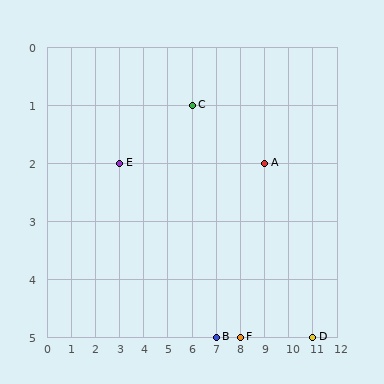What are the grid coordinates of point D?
Point D is at grid coordinates (11, 5).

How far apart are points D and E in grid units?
Points D and E are 8 columns and 3 rows apart (about 8.5 grid units diagonally).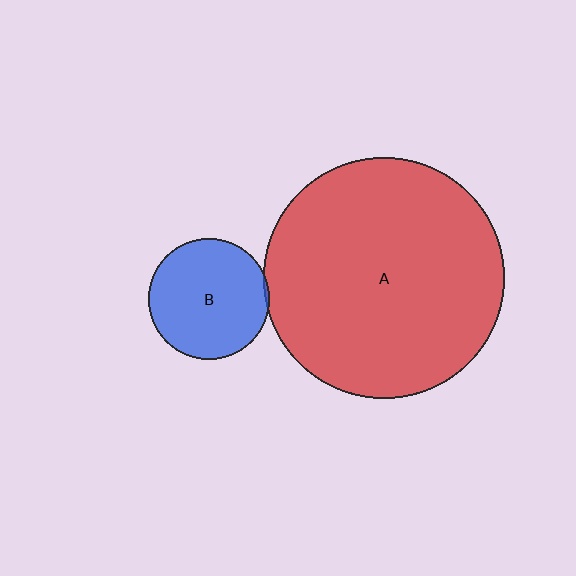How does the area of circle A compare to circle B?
Approximately 3.9 times.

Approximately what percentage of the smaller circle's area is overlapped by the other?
Approximately 5%.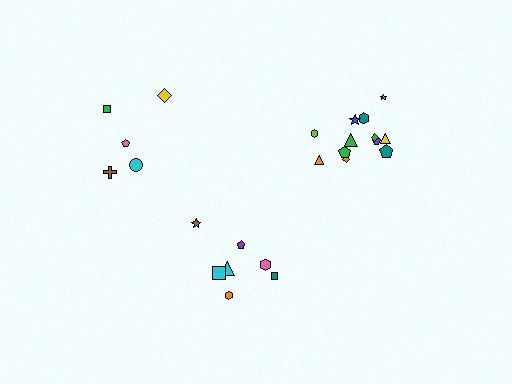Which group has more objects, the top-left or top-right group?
The top-right group.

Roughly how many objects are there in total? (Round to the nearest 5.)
Roughly 25 objects in total.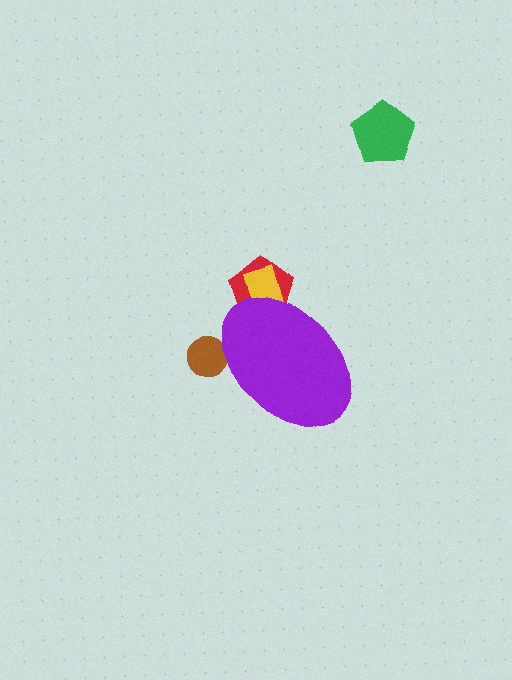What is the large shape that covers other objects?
A purple ellipse.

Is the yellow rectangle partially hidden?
Yes, the yellow rectangle is partially hidden behind the purple ellipse.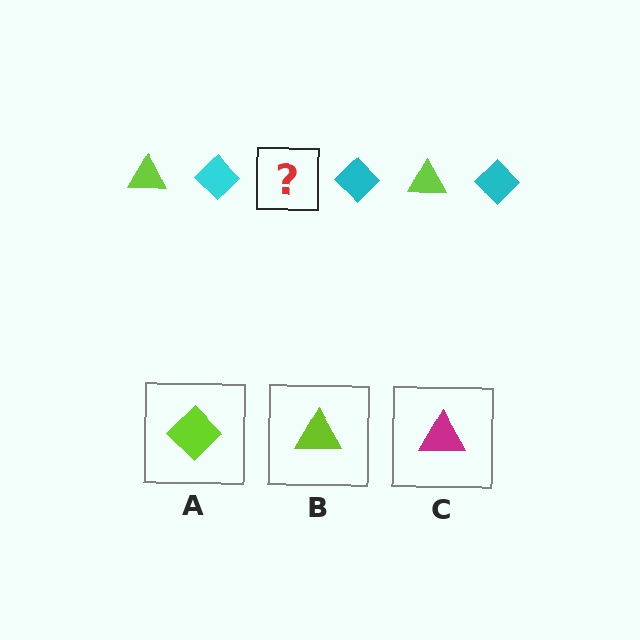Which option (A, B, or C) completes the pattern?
B.